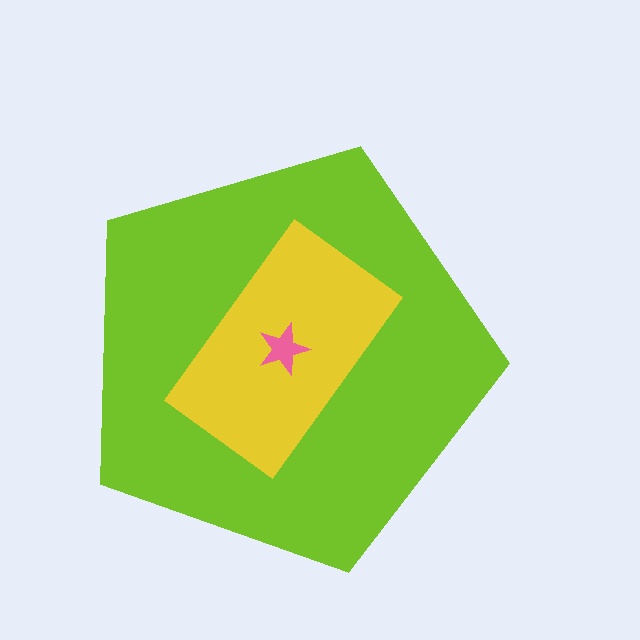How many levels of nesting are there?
3.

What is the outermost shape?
The lime pentagon.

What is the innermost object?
The pink star.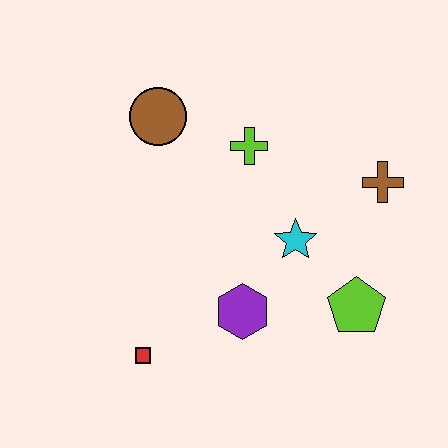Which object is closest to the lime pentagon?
The cyan star is closest to the lime pentagon.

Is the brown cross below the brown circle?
Yes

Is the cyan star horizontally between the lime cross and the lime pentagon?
Yes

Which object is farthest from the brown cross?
The red square is farthest from the brown cross.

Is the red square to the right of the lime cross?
No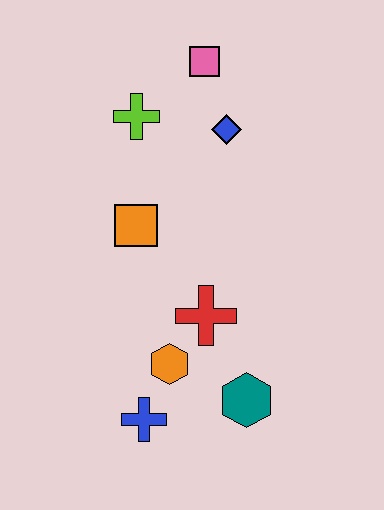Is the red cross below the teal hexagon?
No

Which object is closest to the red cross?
The orange hexagon is closest to the red cross.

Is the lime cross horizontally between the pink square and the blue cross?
No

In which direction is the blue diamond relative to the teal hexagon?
The blue diamond is above the teal hexagon.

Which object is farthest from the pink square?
The blue cross is farthest from the pink square.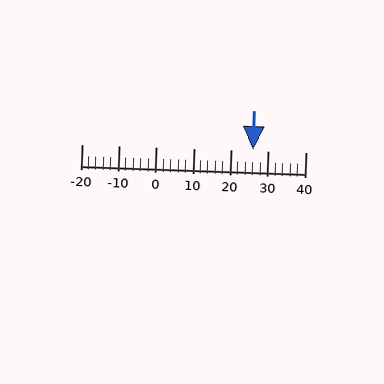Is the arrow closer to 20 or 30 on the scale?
The arrow is closer to 30.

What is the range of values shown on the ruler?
The ruler shows values from -20 to 40.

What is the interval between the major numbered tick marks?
The major tick marks are spaced 10 units apart.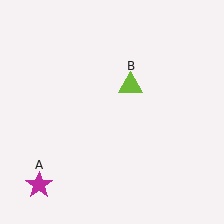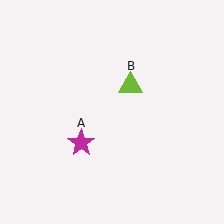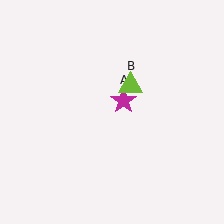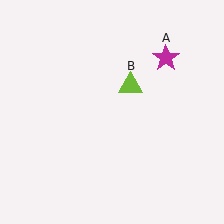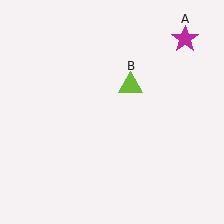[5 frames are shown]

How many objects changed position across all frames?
1 object changed position: magenta star (object A).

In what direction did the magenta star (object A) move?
The magenta star (object A) moved up and to the right.